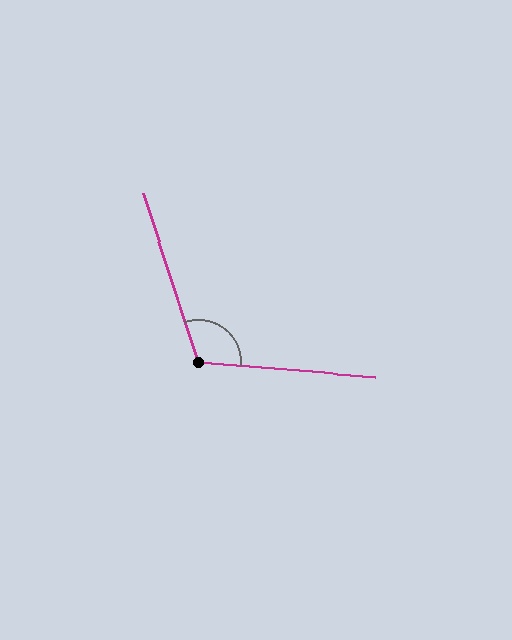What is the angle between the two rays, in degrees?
Approximately 113 degrees.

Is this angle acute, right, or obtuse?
It is obtuse.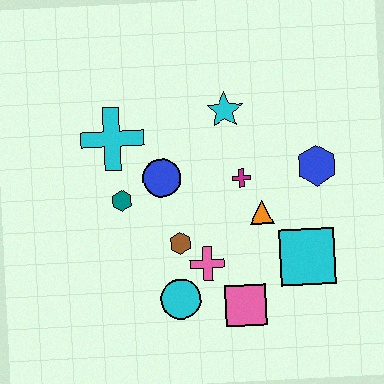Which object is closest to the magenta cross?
The orange triangle is closest to the magenta cross.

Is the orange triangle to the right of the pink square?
Yes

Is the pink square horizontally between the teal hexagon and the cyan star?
No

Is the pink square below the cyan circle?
Yes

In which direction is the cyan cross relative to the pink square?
The cyan cross is above the pink square.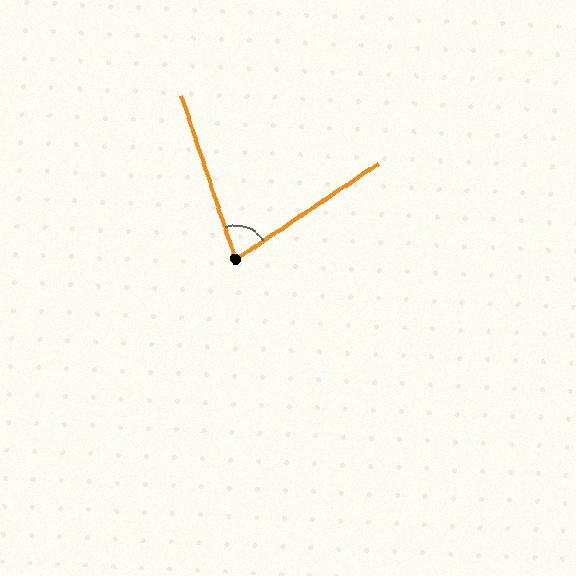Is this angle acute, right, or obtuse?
It is acute.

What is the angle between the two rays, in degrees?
Approximately 74 degrees.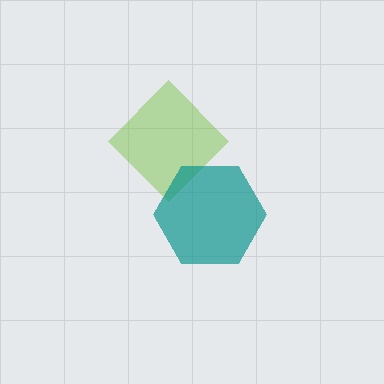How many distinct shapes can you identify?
There are 2 distinct shapes: a lime diamond, a teal hexagon.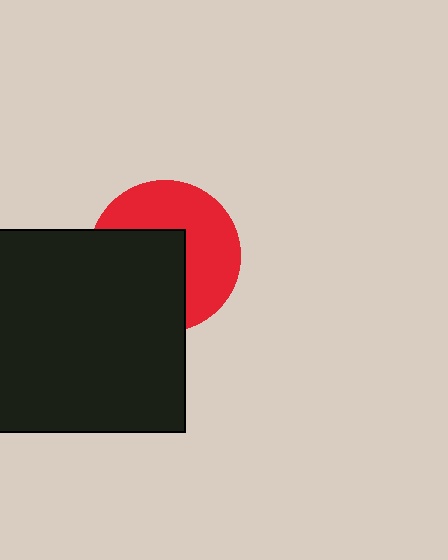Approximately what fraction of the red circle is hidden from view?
Roughly 47% of the red circle is hidden behind the black rectangle.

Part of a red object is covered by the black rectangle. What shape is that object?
It is a circle.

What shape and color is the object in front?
The object in front is a black rectangle.